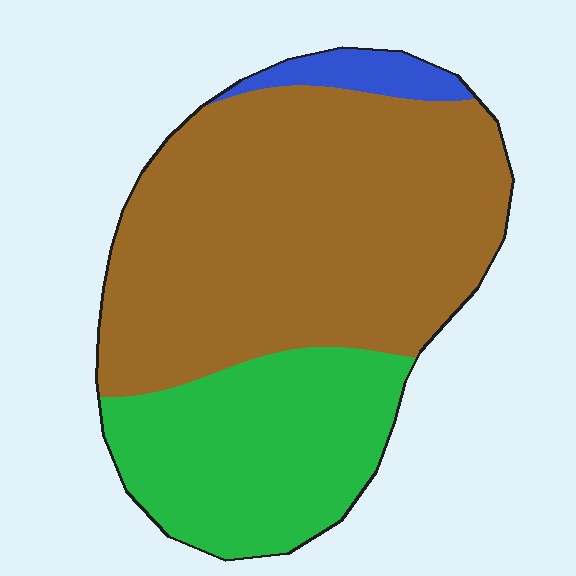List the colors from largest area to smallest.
From largest to smallest: brown, green, blue.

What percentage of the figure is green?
Green covers 31% of the figure.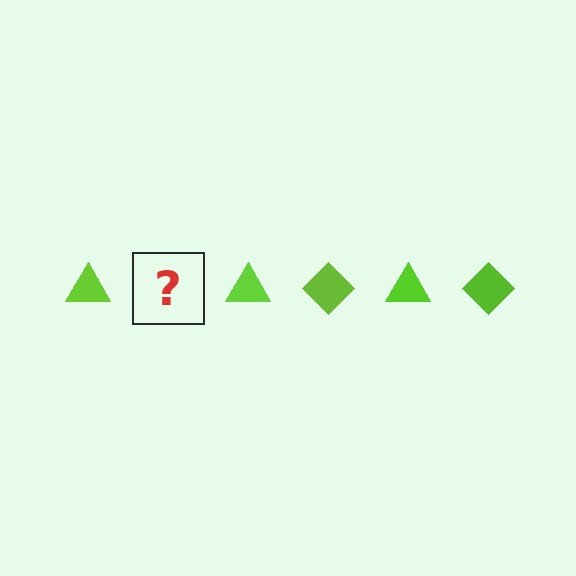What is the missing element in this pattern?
The missing element is a lime diamond.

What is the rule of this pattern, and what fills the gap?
The rule is that the pattern cycles through triangle, diamond shapes in lime. The gap should be filled with a lime diamond.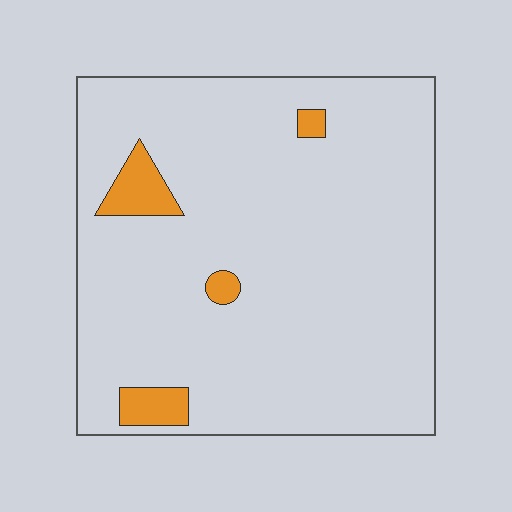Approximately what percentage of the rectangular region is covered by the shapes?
Approximately 5%.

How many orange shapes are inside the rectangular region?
4.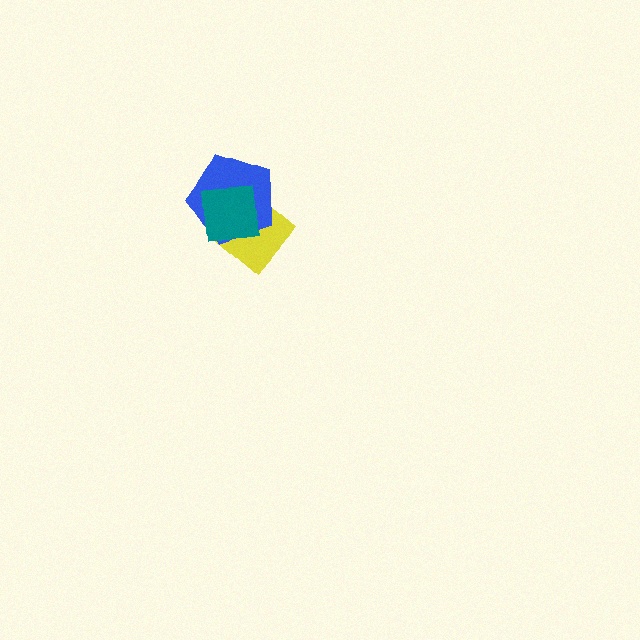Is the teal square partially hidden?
No, no other shape covers it.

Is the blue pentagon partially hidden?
Yes, it is partially covered by another shape.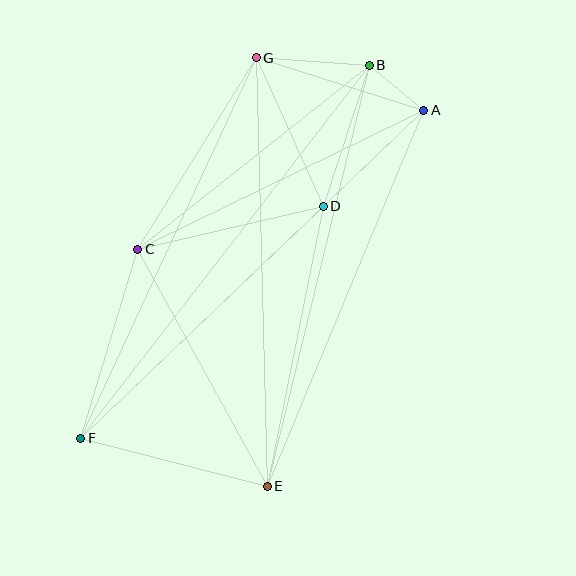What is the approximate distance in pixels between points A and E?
The distance between A and E is approximately 407 pixels.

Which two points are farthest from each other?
Points A and F are farthest from each other.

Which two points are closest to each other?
Points A and B are closest to each other.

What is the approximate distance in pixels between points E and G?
The distance between E and G is approximately 428 pixels.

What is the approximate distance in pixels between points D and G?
The distance between D and G is approximately 163 pixels.